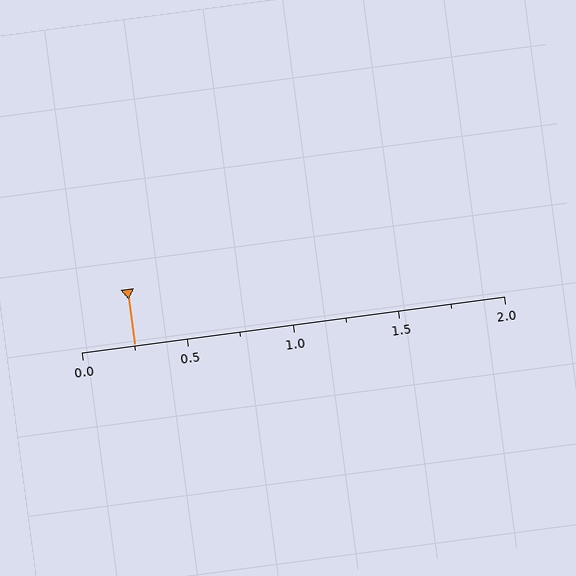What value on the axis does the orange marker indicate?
The marker indicates approximately 0.25.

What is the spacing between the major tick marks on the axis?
The major ticks are spaced 0.5 apart.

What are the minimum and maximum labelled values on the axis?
The axis runs from 0.0 to 2.0.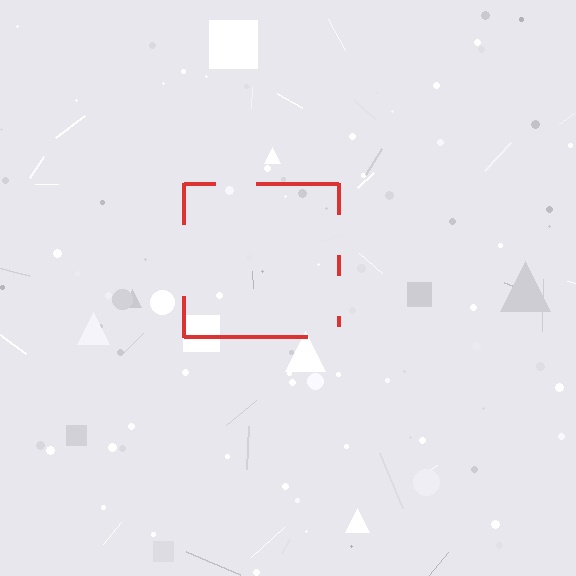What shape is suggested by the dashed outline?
The dashed outline suggests a square.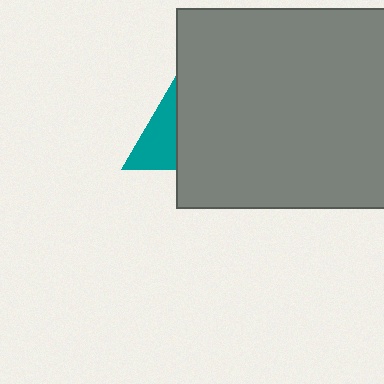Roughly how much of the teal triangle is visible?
About half of it is visible (roughly 49%).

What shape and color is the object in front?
The object in front is a gray rectangle.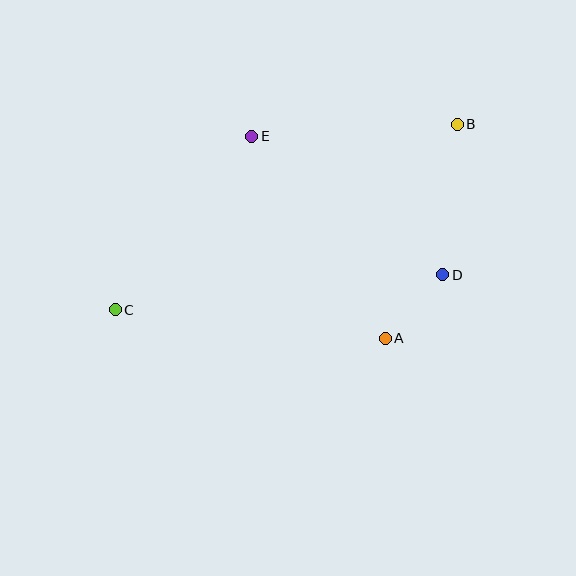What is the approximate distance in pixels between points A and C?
The distance between A and C is approximately 271 pixels.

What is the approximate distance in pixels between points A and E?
The distance between A and E is approximately 242 pixels.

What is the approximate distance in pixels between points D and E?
The distance between D and E is approximately 236 pixels.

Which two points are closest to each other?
Points A and D are closest to each other.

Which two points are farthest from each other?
Points B and C are farthest from each other.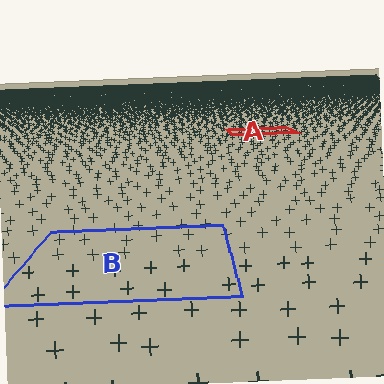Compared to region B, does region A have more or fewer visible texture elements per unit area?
Region A has more texture elements per unit area — they are packed more densely because it is farther away.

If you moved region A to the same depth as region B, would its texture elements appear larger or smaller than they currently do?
They would appear larger. At a closer depth, the same texture elements are projected at a bigger on-screen size.